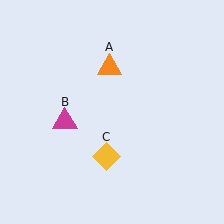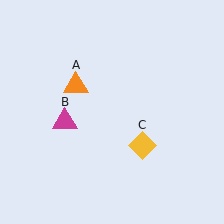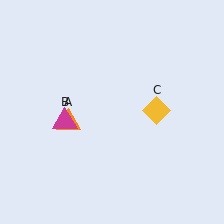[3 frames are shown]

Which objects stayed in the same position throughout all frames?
Magenta triangle (object B) remained stationary.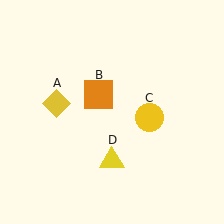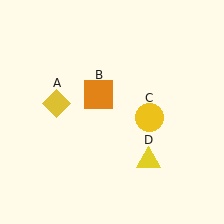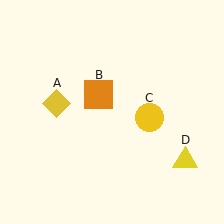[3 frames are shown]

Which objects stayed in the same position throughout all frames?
Yellow diamond (object A) and orange square (object B) and yellow circle (object C) remained stationary.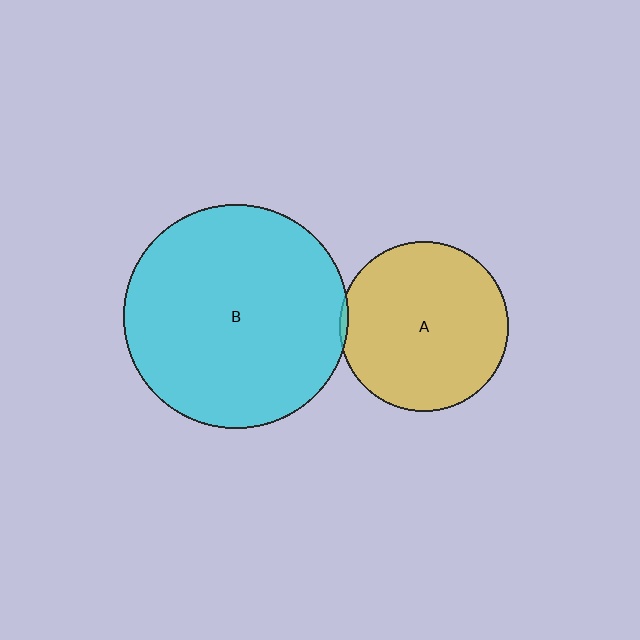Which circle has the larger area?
Circle B (cyan).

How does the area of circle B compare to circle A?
Approximately 1.7 times.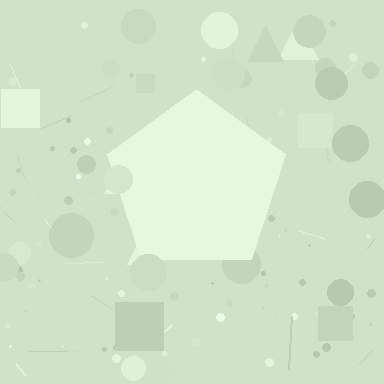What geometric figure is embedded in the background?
A pentagon is embedded in the background.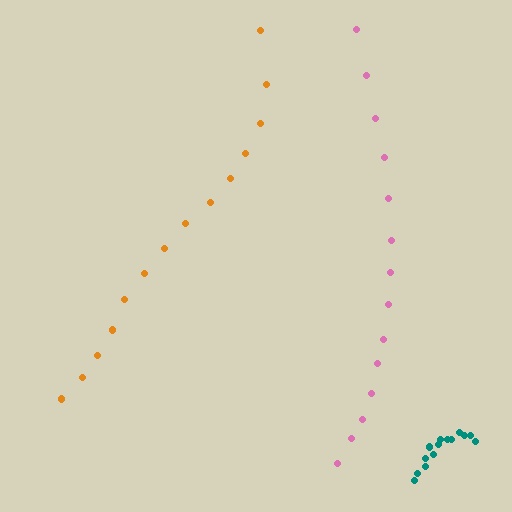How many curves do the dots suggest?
There are 3 distinct paths.